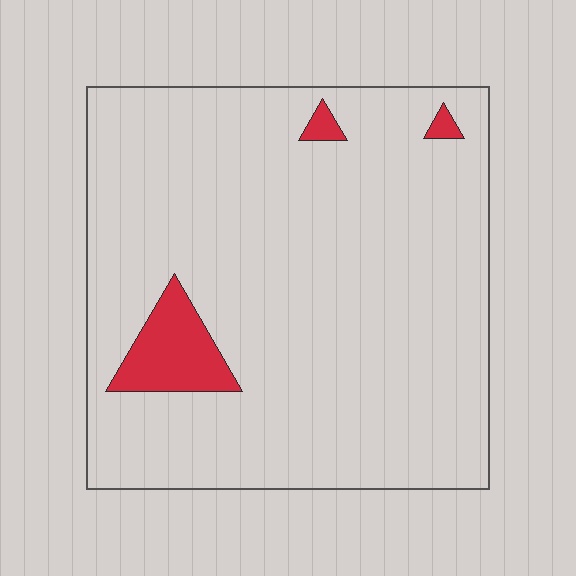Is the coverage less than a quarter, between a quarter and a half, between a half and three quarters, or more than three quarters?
Less than a quarter.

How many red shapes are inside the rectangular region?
3.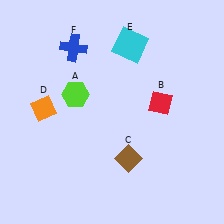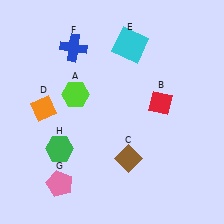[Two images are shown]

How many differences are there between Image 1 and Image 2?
There are 2 differences between the two images.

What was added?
A pink pentagon (G), a green hexagon (H) were added in Image 2.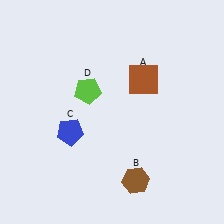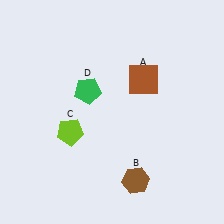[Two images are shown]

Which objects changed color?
C changed from blue to lime. D changed from lime to green.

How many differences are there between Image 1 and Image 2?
There are 2 differences between the two images.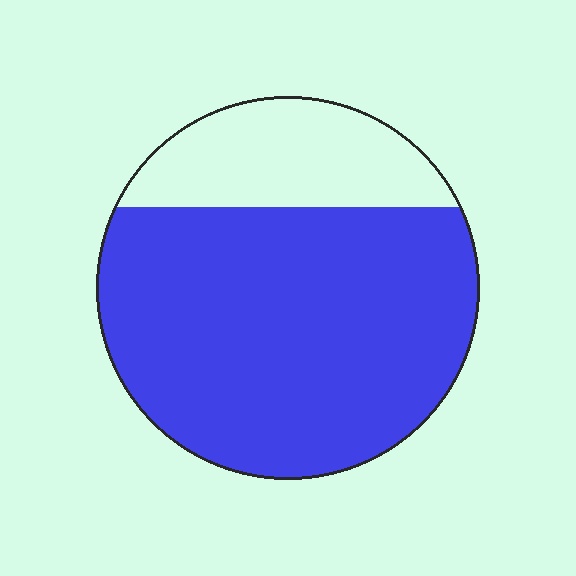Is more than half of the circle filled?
Yes.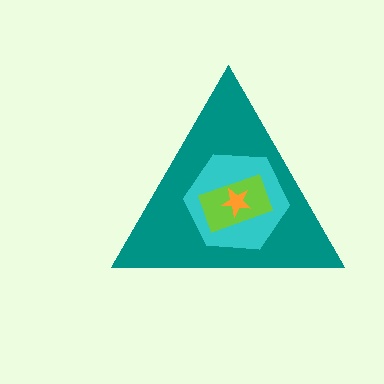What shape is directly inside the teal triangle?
The cyan hexagon.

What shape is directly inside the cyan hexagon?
The lime rectangle.